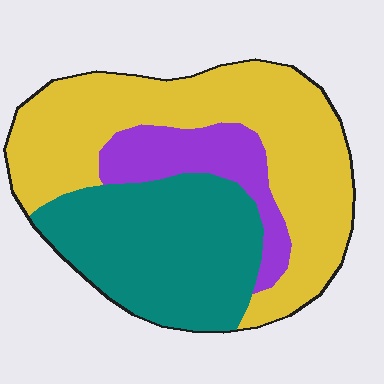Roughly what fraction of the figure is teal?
Teal covers 36% of the figure.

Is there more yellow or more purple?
Yellow.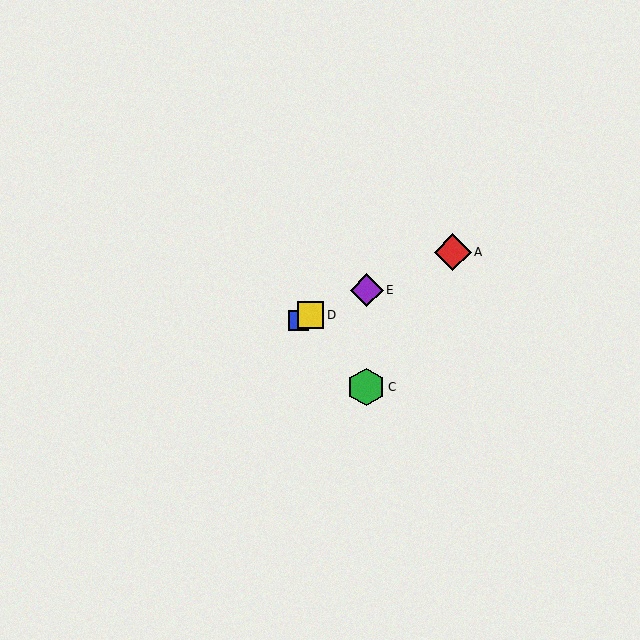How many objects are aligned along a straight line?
4 objects (A, B, D, E) are aligned along a straight line.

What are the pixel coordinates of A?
Object A is at (453, 252).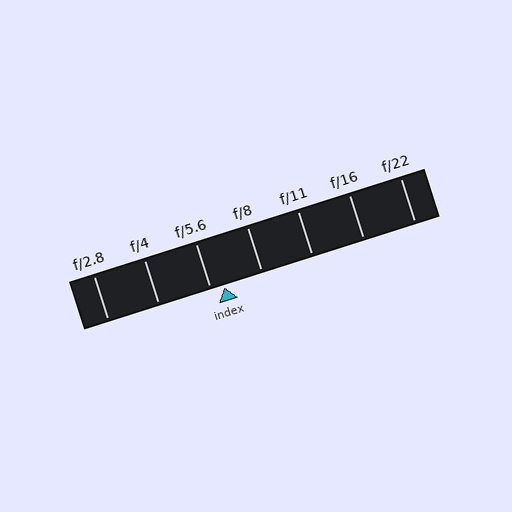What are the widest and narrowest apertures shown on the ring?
The widest aperture shown is f/2.8 and the narrowest is f/22.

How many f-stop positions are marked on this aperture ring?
There are 7 f-stop positions marked.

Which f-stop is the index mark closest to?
The index mark is closest to f/5.6.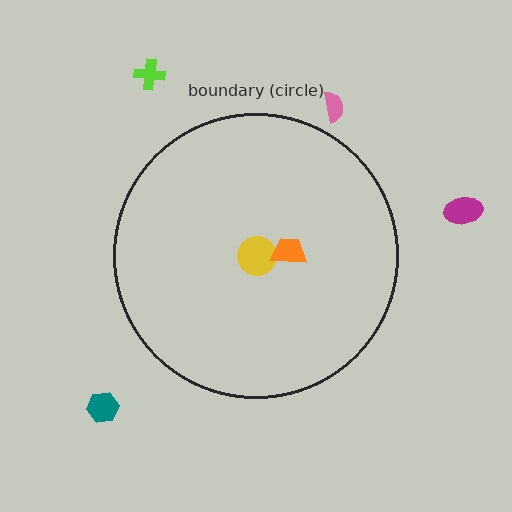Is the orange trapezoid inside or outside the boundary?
Inside.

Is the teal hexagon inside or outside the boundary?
Outside.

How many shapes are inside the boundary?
2 inside, 4 outside.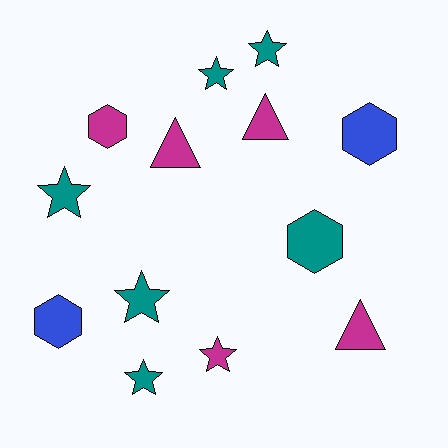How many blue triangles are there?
There are no blue triangles.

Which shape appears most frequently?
Star, with 6 objects.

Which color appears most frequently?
Teal, with 6 objects.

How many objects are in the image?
There are 13 objects.